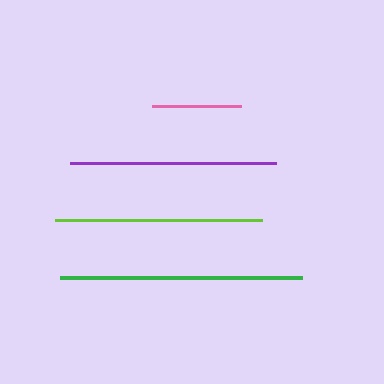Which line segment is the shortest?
The pink line is the shortest at approximately 89 pixels.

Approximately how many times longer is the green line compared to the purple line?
The green line is approximately 1.2 times the length of the purple line.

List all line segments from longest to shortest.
From longest to shortest: green, lime, purple, pink.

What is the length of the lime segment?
The lime segment is approximately 207 pixels long.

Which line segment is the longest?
The green line is the longest at approximately 243 pixels.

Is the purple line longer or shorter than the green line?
The green line is longer than the purple line.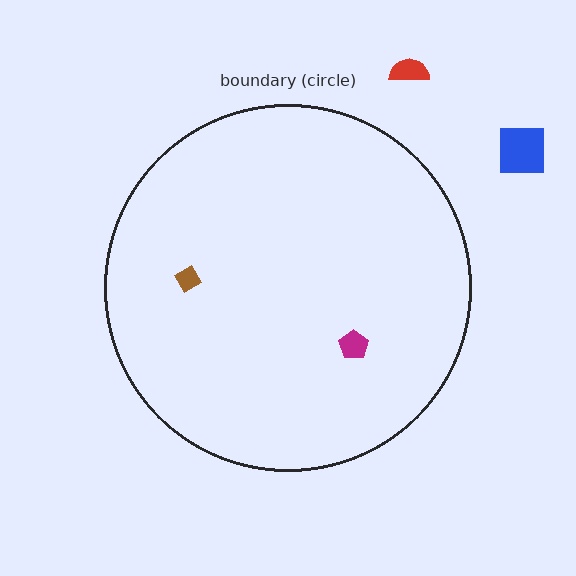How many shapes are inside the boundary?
2 inside, 2 outside.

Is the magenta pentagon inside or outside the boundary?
Inside.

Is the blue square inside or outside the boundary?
Outside.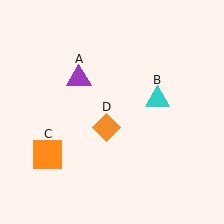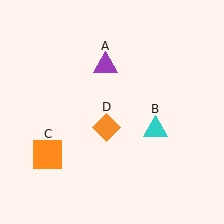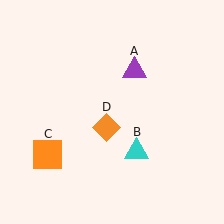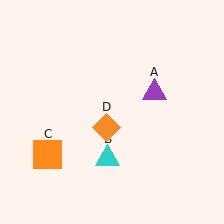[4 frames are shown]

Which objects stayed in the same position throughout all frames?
Orange square (object C) and orange diamond (object D) remained stationary.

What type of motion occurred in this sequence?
The purple triangle (object A), cyan triangle (object B) rotated clockwise around the center of the scene.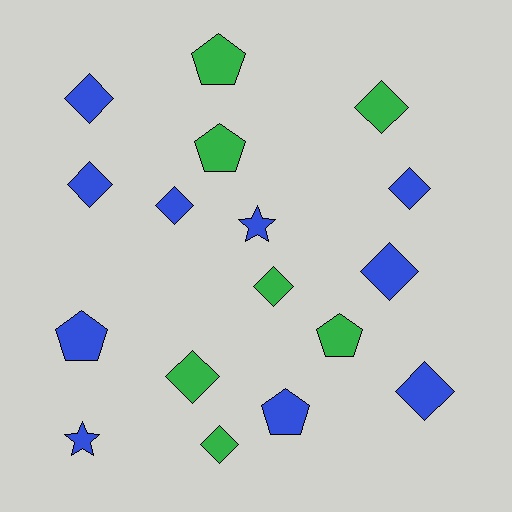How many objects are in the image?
There are 17 objects.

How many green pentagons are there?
There are 3 green pentagons.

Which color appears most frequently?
Blue, with 10 objects.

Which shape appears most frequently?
Diamond, with 10 objects.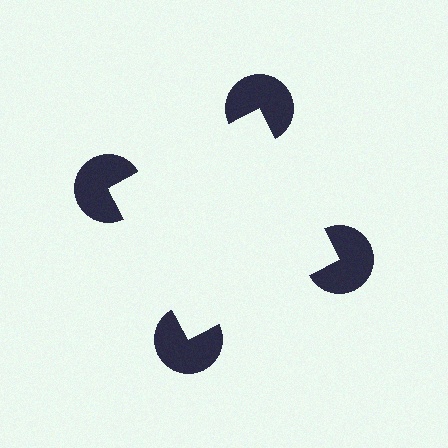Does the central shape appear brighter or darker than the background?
It typically appears slightly brighter than the background, even though no actual brightness change is drawn.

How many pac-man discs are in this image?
There are 4 — one at each vertex of the illusory square.